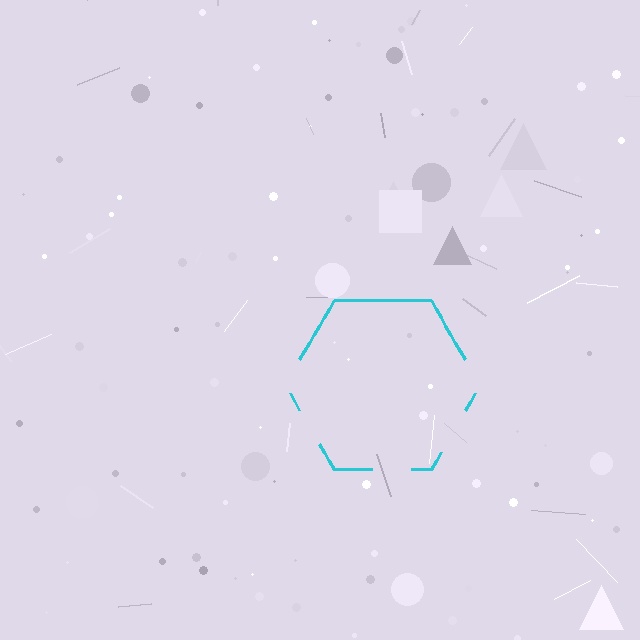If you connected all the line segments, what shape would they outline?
They would outline a hexagon.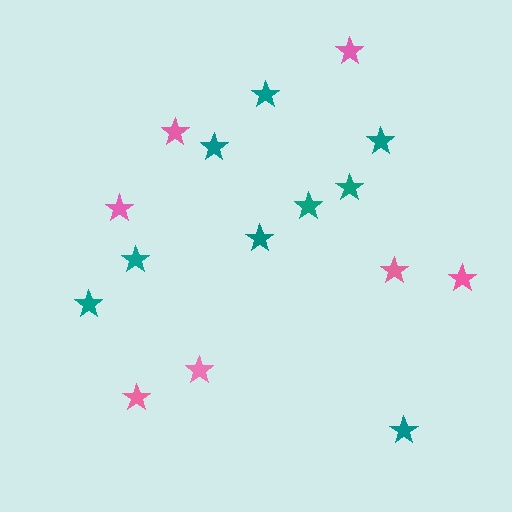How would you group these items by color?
There are 2 groups: one group of teal stars (9) and one group of pink stars (7).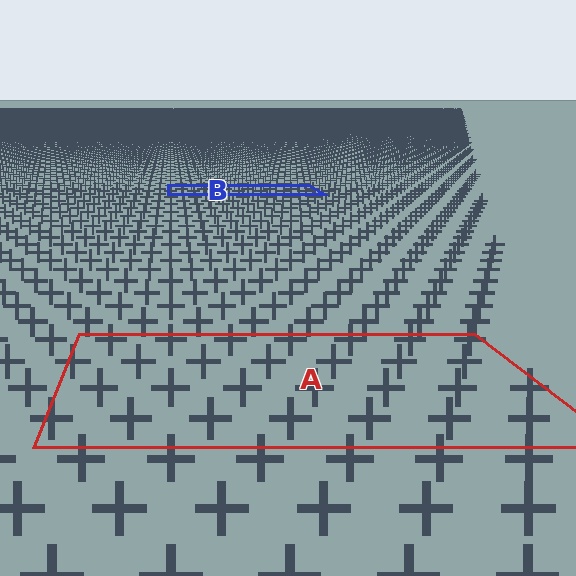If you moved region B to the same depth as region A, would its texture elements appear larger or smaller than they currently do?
They would appear larger. At a closer depth, the same texture elements are projected at a bigger on-screen size.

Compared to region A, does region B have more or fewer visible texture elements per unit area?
Region B has more texture elements per unit area — they are packed more densely because it is farther away.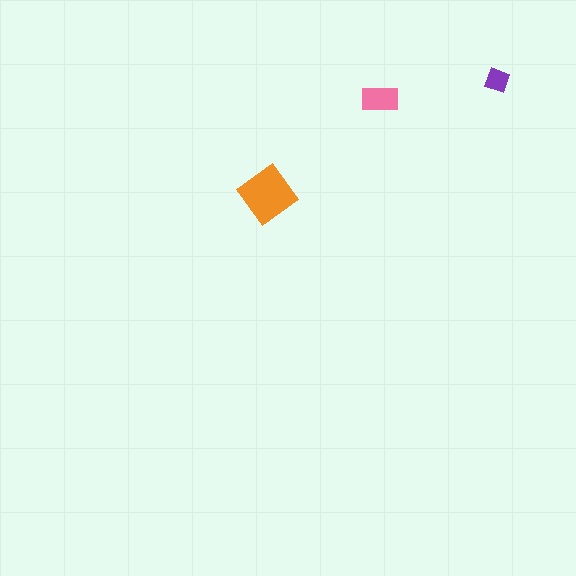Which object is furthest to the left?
The orange diamond is leftmost.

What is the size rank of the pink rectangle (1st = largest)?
2nd.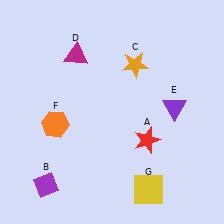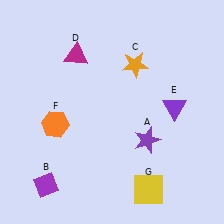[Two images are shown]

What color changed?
The star (A) changed from red in Image 1 to purple in Image 2.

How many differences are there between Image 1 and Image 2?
There is 1 difference between the two images.